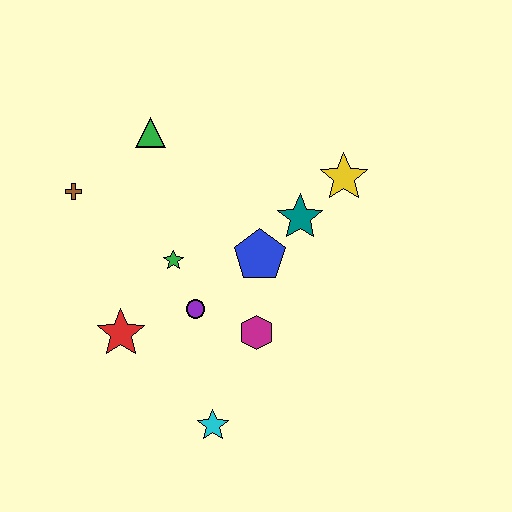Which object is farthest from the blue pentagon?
The brown cross is farthest from the blue pentagon.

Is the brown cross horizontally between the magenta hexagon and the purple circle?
No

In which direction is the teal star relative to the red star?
The teal star is to the right of the red star.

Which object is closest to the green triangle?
The brown cross is closest to the green triangle.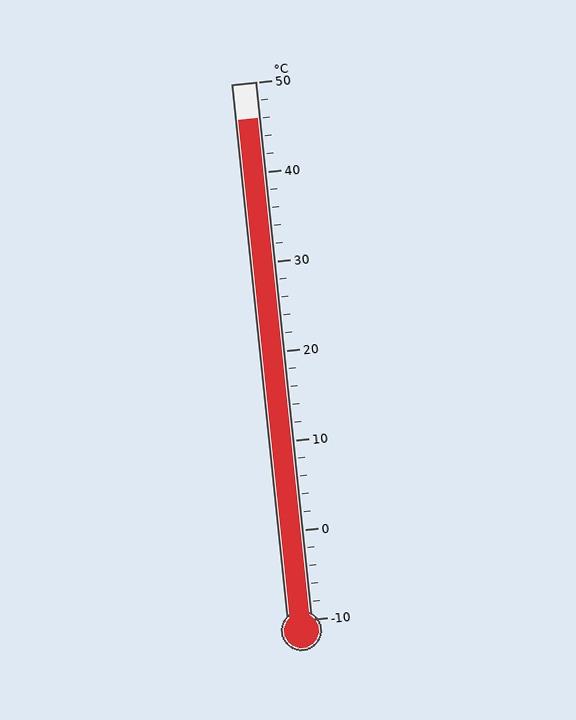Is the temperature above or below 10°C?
The temperature is above 10°C.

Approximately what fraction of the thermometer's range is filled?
The thermometer is filled to approximately 95% of its range.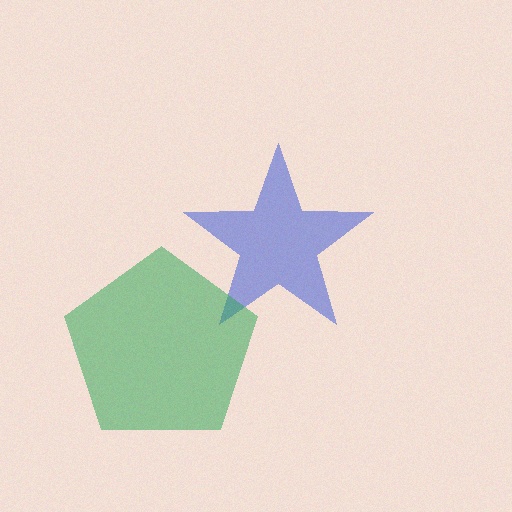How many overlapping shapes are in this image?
There are 2 overlapping shapes in the image.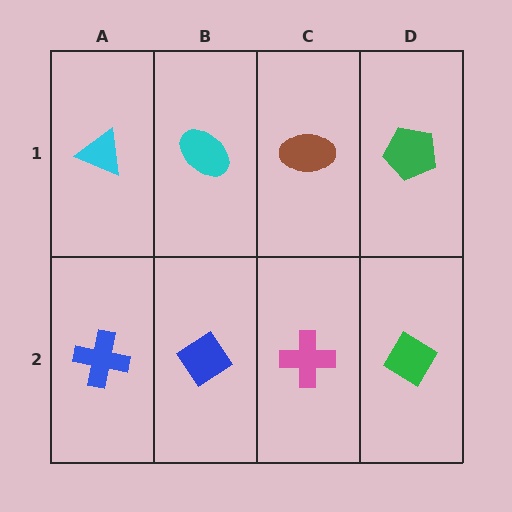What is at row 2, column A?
A blue cross.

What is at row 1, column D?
A green pentagon.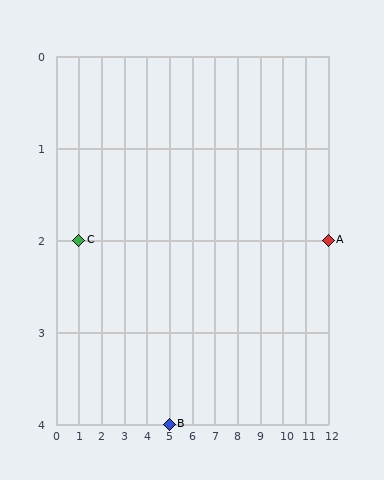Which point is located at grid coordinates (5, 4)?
Point B is at (5, 4).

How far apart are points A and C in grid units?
Points A and C are 11 columns apart.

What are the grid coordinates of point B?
Point B is at grid coordinates (5, 4).